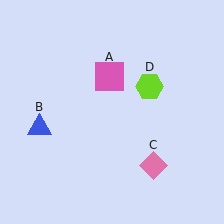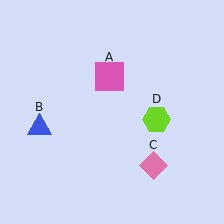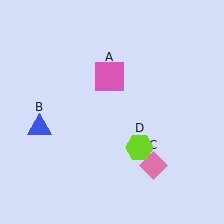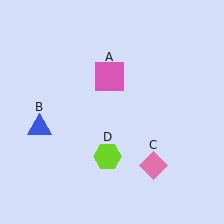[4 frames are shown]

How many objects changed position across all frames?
1 object changed position: lime hexagon (object D).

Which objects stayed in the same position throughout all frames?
Pink square (object A) and blue triangle (object B) and pink diamond (object C) remained stationary.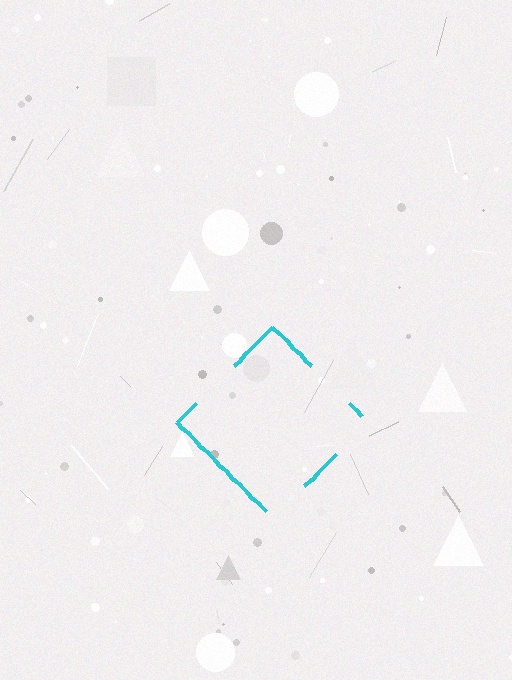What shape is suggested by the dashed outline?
The dashed outline suggests a diamond.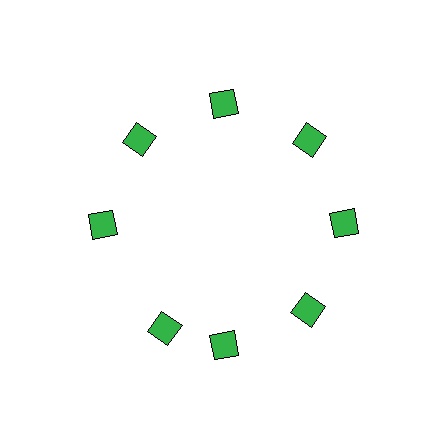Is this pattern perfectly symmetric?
No. The 8 green diamonds are arranged in a ring, but one element near the 8 o'clock position is rotated out of alignment along the ring, breaking the 8-fold rotational symmetry.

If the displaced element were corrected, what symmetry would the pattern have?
It would have 8-fold rotational symmetry — the pattern would map onto itself every 45 degrees.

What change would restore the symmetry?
The symmetry would be restored by rotating it back into even spacing with its neighbors so that all 8 diamonds sit at equal angles and equal distance from the center.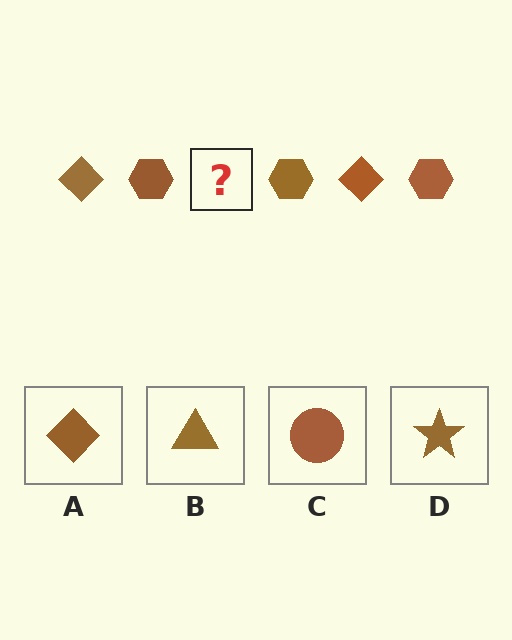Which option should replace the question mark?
Option A.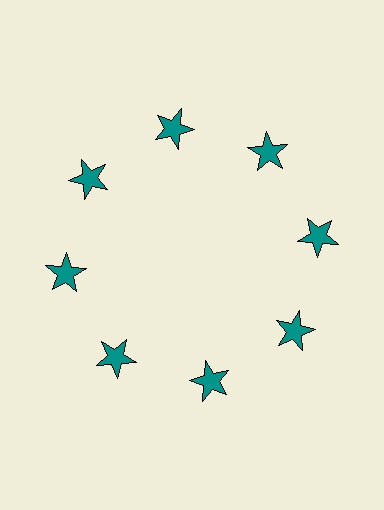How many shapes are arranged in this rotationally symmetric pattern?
There are 8 shapes, arranged in 8 groups of 1.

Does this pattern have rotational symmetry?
Yes, this pattern has 8-fold rotational symmetry. It looks the same after rotating 45 degrees around the center.